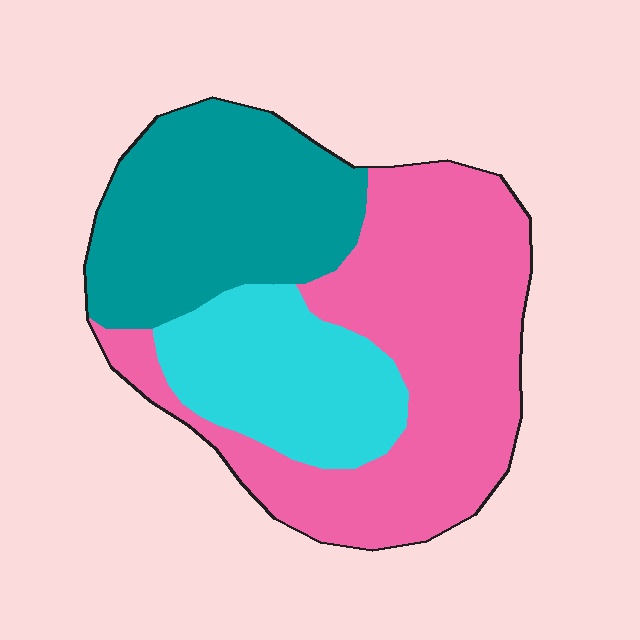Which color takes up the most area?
Pink, at roughly 45%.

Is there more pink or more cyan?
Pink.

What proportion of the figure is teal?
Teal covers around 30% of the figure.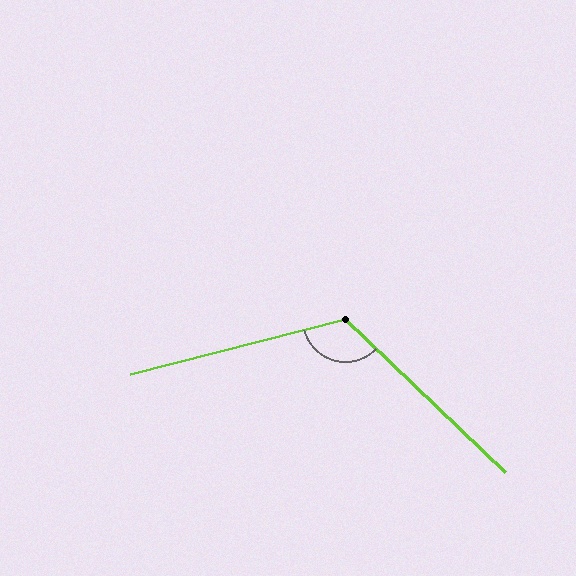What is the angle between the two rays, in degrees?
Approximately 122 degrees.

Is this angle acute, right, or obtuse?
It is obtuse.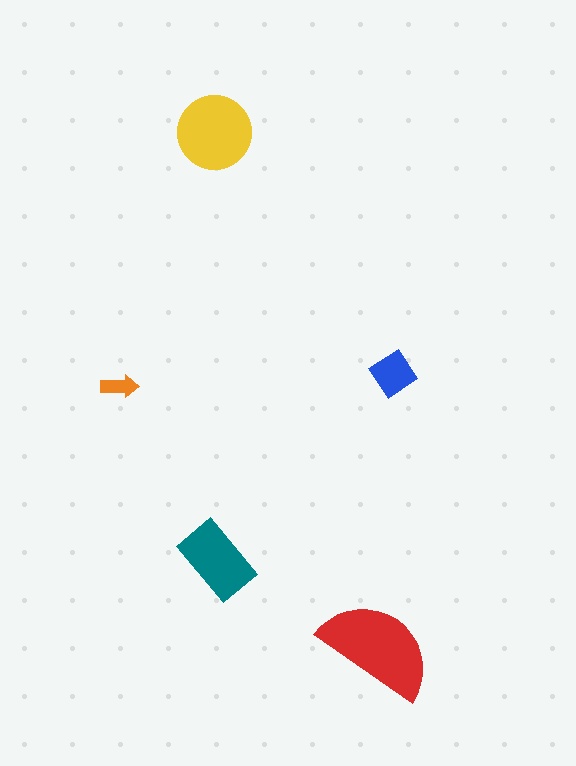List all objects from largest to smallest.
The red semicircle, the yellow circle, the teal rectangle, the blue diamond, the orange arrow.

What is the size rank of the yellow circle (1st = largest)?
2nd.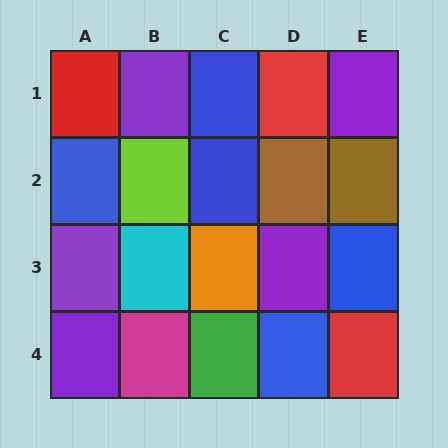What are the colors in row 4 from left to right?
Purple, magenta, green, blue, red.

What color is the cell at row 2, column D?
Brown.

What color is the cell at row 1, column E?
Purple.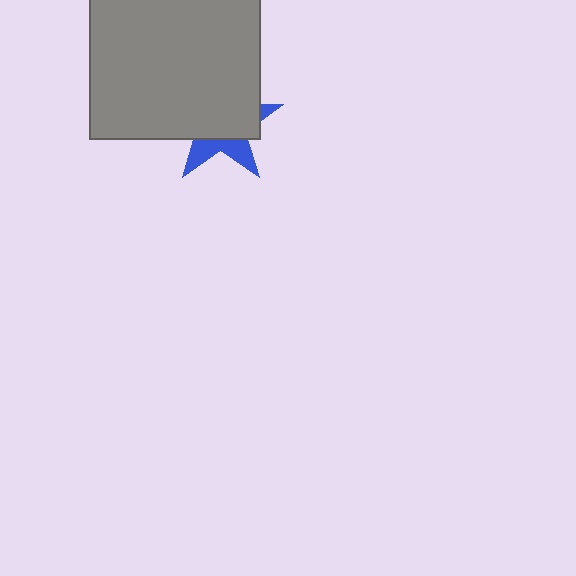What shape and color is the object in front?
The object in front is a gray square.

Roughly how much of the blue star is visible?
A small part of it is visible (roughly 33%).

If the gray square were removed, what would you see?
You would see the complete blue star.